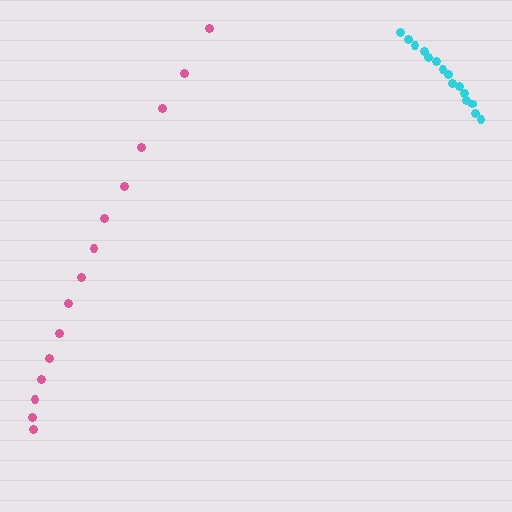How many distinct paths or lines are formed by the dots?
There are 2 distinct paths.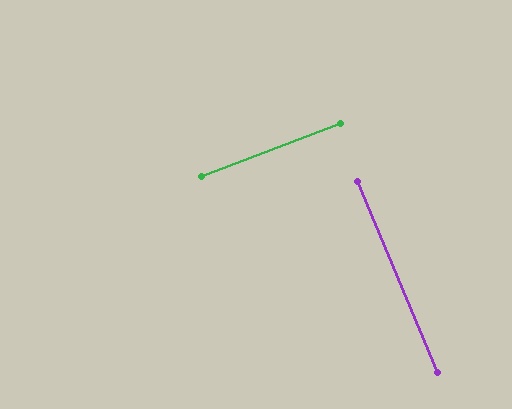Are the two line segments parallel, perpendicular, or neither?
Perpendicular — they meet at approximately 88°.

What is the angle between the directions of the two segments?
Approximately 88 degrees.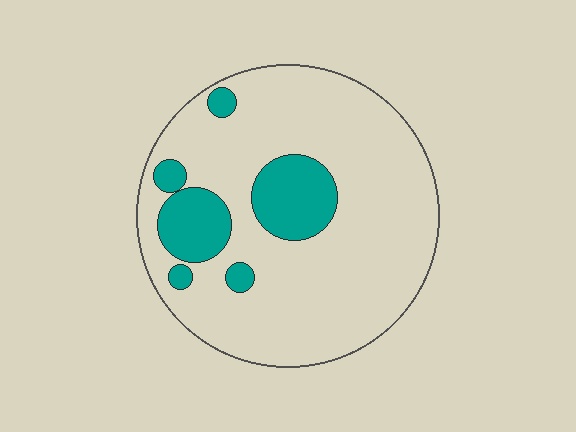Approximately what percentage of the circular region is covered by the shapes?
Approximately 20%.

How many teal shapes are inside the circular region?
6.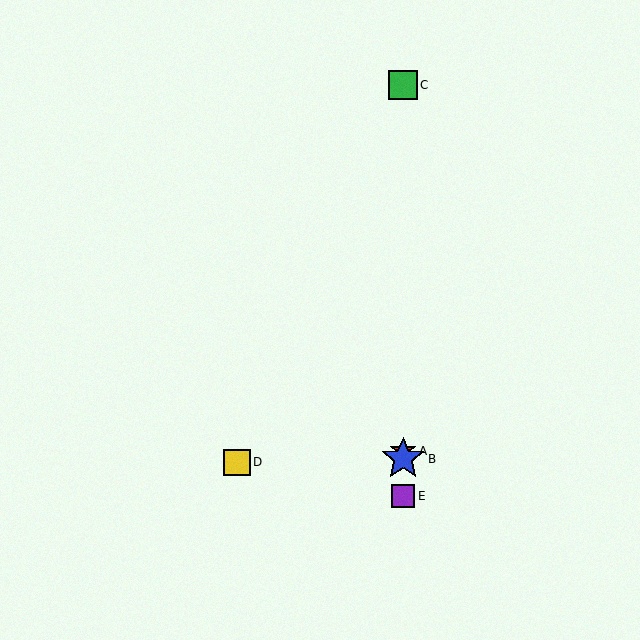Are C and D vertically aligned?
No, C is at x≈403 and D is at x≈237.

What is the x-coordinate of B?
Object B is at x≈403.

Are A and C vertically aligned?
Yes, both are at x≈403.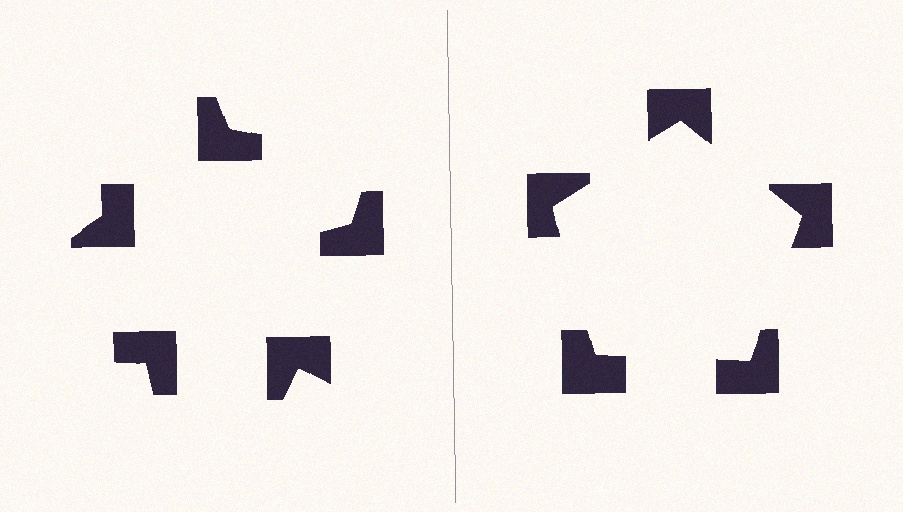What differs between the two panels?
The notched squares are positioned identically on both sides; only the wedge orientations differ. On the right they align to a pentagon; on the left they are misaligned.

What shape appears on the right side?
An illusory pentagon.